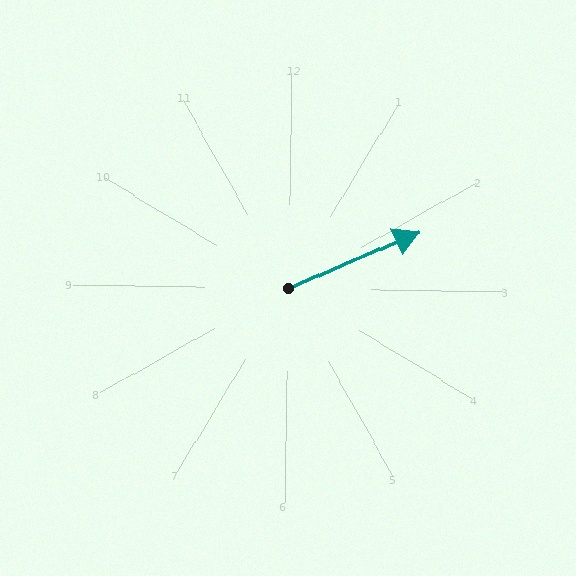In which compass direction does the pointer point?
Northeast.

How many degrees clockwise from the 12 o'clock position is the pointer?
Approximately 66 degrees.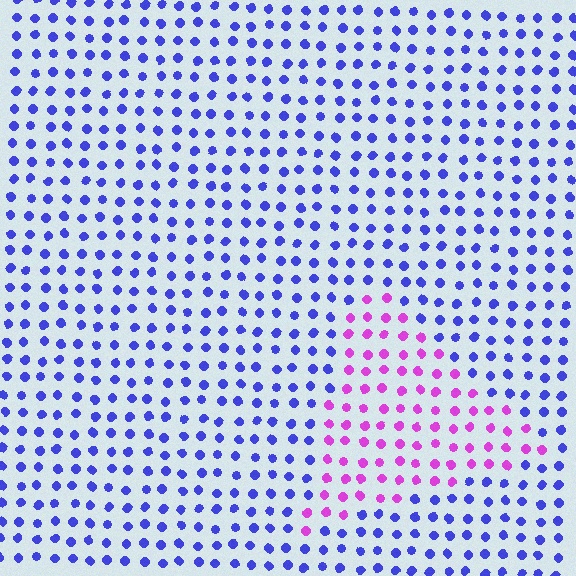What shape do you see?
I see a triangle.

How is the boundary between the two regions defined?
The boundary is defined purely by a slight shift in hue (about 62 degrees). Spacing, size, and orientation are identical on both sides.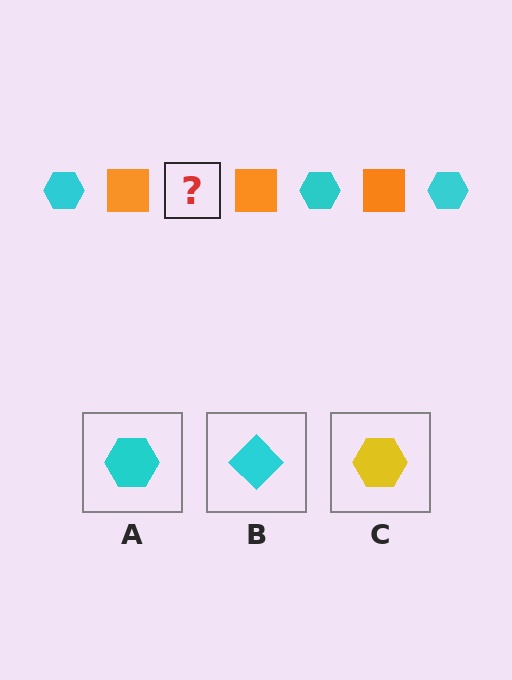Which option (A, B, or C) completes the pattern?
A.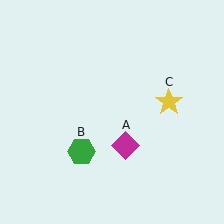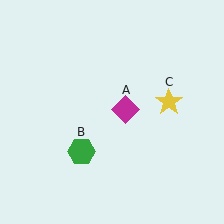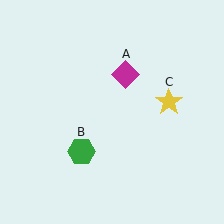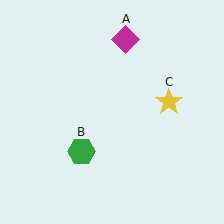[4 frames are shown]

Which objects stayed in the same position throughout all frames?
Green hexagon (object B) and yellow star (object C) remained stationary.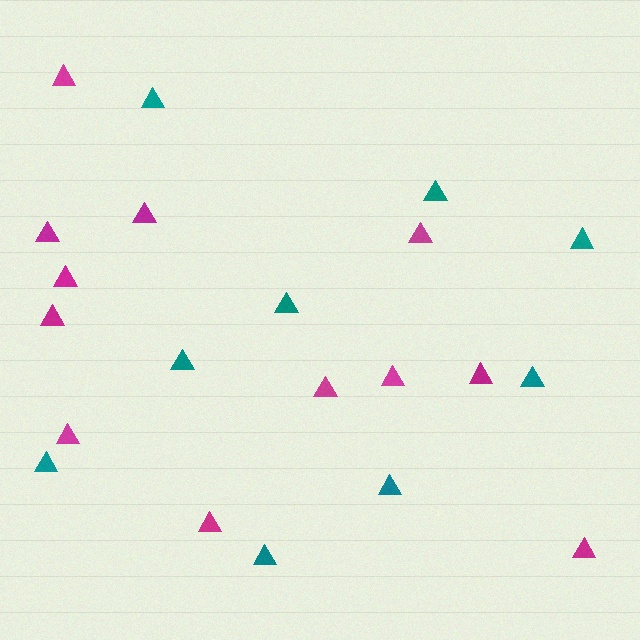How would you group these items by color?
There are 2 groups: one group of magenta triangles (12) and one group of teal triangles (9).